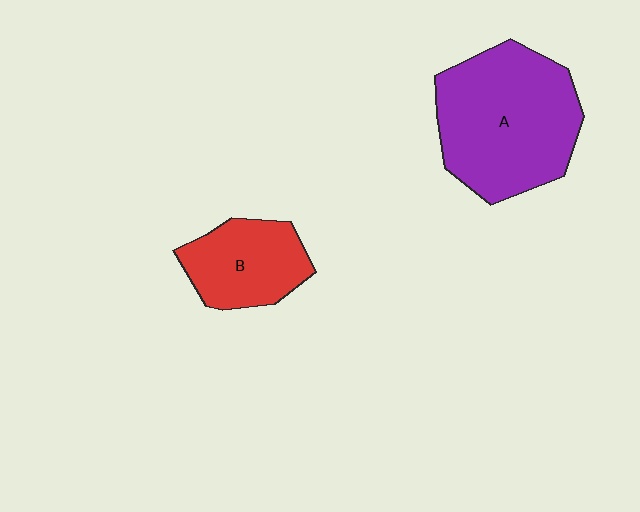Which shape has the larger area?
Shape A (purple).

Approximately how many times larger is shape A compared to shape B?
Approximately 1.9 times.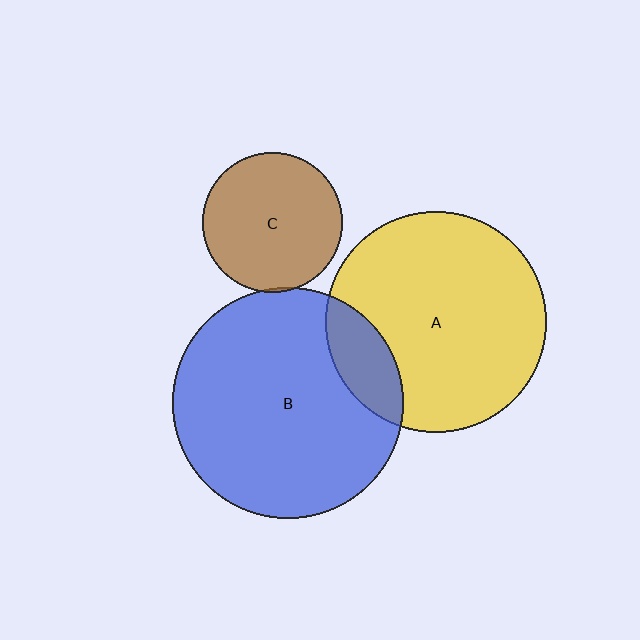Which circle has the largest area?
Circle B (blue).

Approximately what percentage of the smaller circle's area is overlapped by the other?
Approximately 5%.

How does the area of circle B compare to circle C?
Approximately 2.7 times.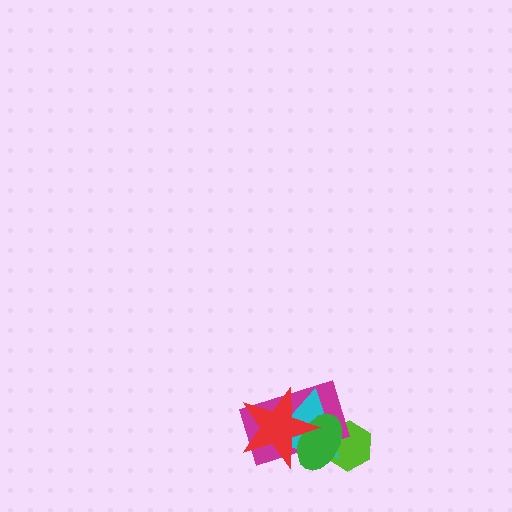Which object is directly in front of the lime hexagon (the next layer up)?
The magenta rectangle is directly in front of the lime hexagon.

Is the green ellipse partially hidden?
Yes, it is partially covered by another shape.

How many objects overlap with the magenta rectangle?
4 objects overlap with the magenta rectangle.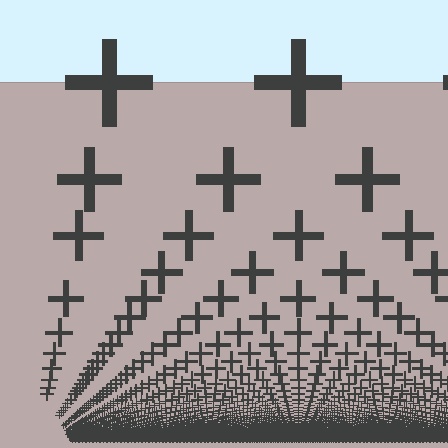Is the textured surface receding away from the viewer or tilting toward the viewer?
The surface appears to tilt toward the viewer. Texture elements get larger and sparser toward the top.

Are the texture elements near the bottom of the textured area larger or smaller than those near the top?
Smaller. The gradient is inverted — elements near the bottom are smaller and denser.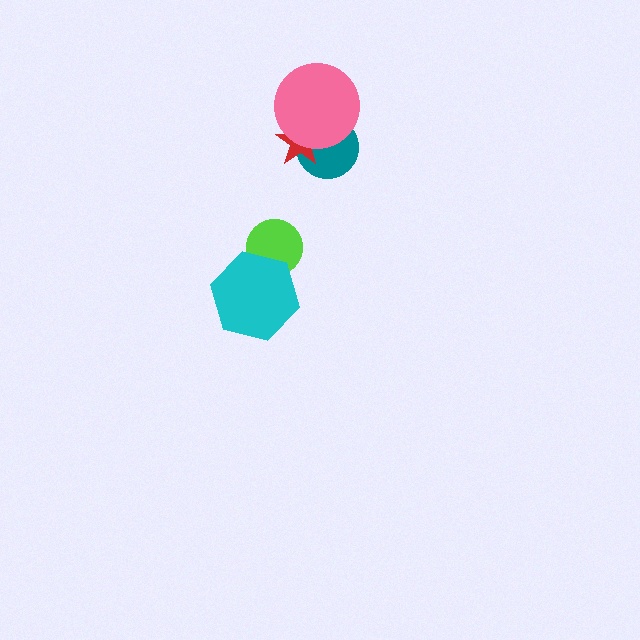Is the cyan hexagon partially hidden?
No, no other shape covers it.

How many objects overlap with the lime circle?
1 object overlaps with the lime circle.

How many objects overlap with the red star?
2 objects overlap with the red star.